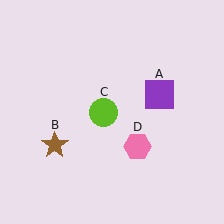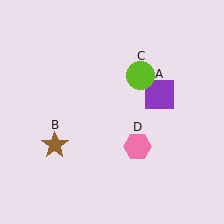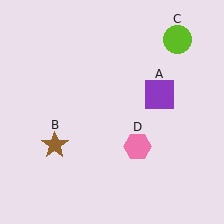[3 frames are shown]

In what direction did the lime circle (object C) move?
The lime circle (object C) moved up and to the right.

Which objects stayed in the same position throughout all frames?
Purple square (object A) and brown star (object B) and pink hexagon (object D) remained stationary.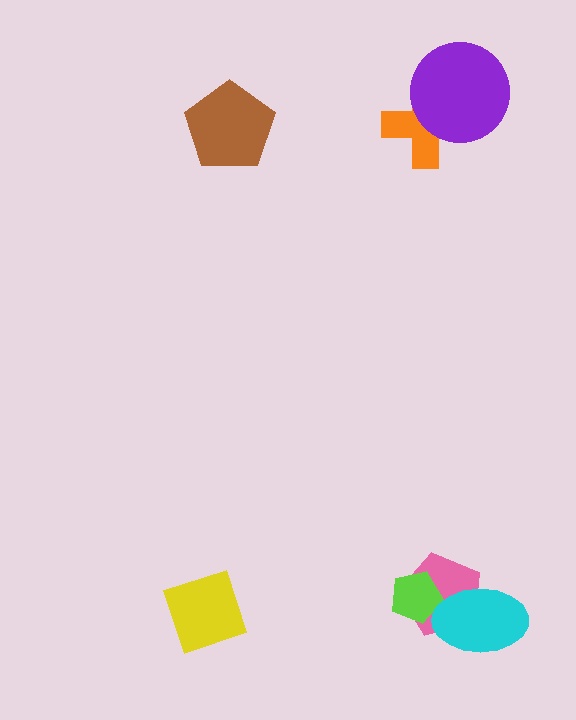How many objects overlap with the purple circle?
1 object overlaps with the purple circle.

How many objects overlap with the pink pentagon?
2 objects overlap with the pink pentagon.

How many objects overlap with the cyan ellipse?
1 object overlaps with the cyan ellipse.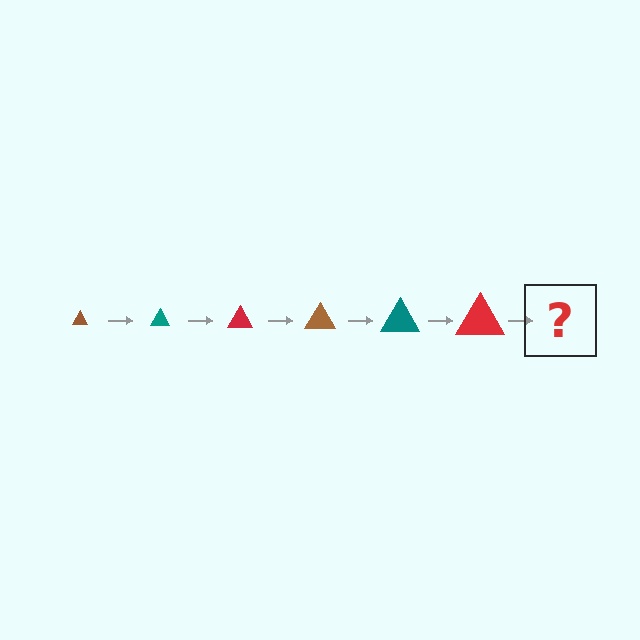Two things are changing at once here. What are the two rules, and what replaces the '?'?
The two rules are that the triangle grows larger each step and the color cycles through brown, teal, and red. The '?' should be a brown triangle, larger than the previous one.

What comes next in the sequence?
The next element should be a brown triangle, larger than the previous one.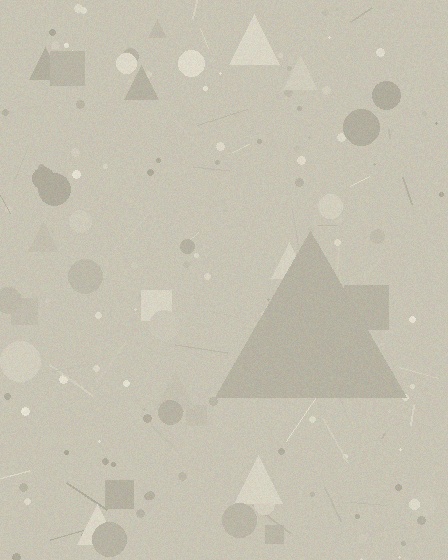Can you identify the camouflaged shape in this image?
The camouflaged shape is a triangle.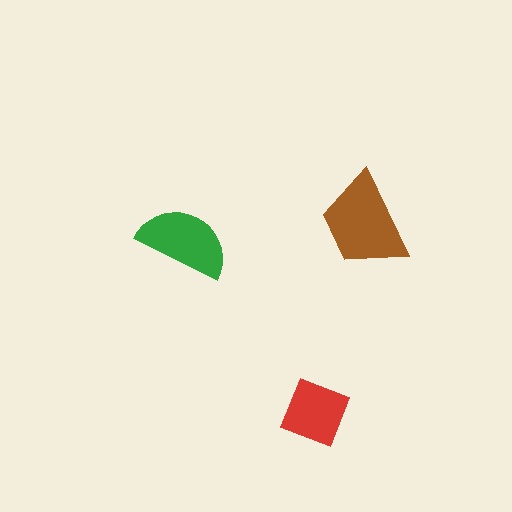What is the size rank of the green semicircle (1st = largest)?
2nd.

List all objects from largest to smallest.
The brown trapezoid, the green semicircle, the red diamond.